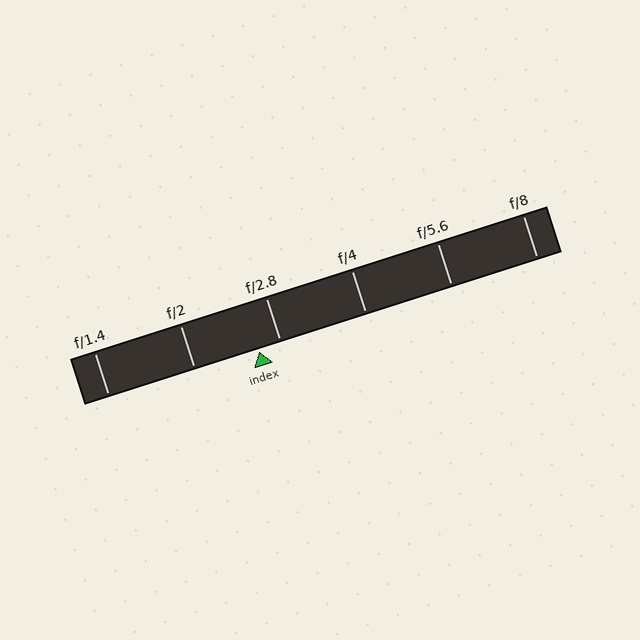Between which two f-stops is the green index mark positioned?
The index mark is between f/2 and f/2.8.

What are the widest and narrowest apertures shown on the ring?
The widest aperture shown is f/1.4 and the narrowest is f/8.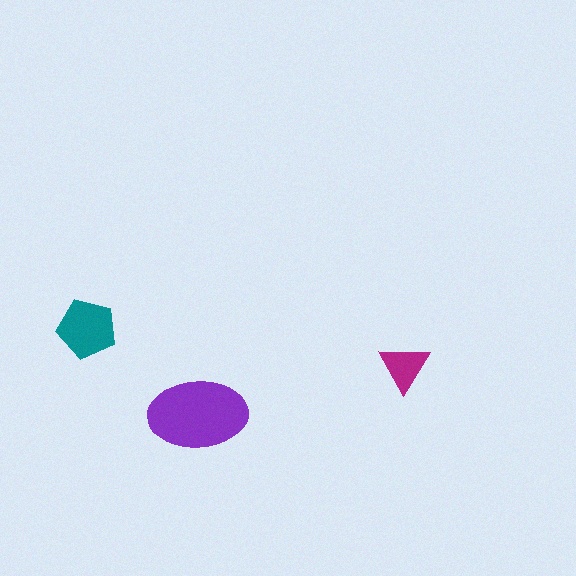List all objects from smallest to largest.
The magenta triangle, the teal pentagon, the purple ellipse.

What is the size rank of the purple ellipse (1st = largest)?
1st.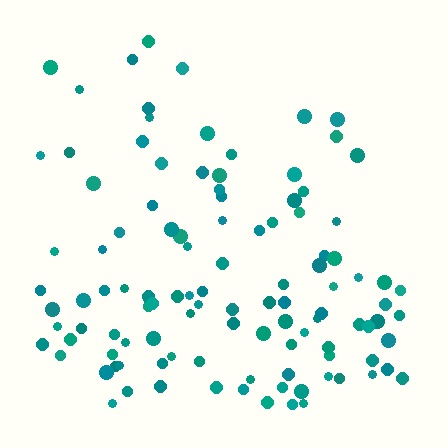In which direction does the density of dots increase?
From top to bottom, with the bottom side densest.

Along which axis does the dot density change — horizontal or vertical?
Vertical.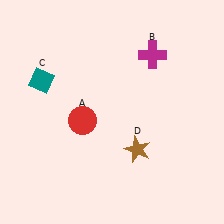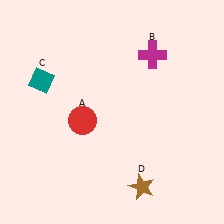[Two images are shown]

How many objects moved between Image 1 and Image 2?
1 object moved between the two images.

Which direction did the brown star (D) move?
The brown star (D) moved down.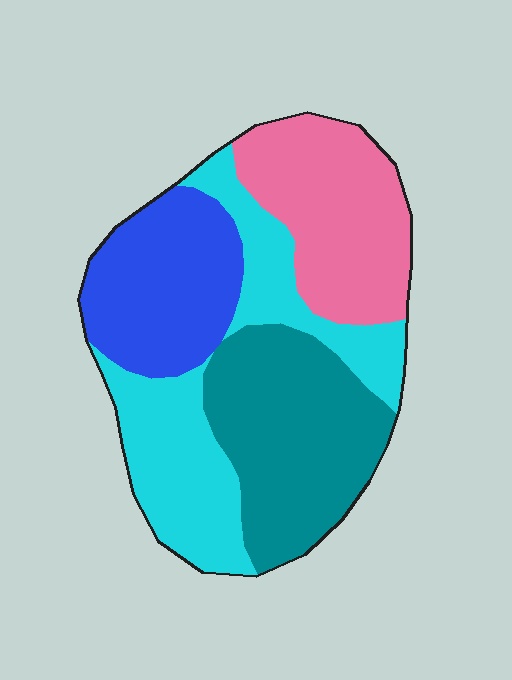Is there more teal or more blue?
Teal.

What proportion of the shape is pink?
Pink takes up less than a quarter of the shape.